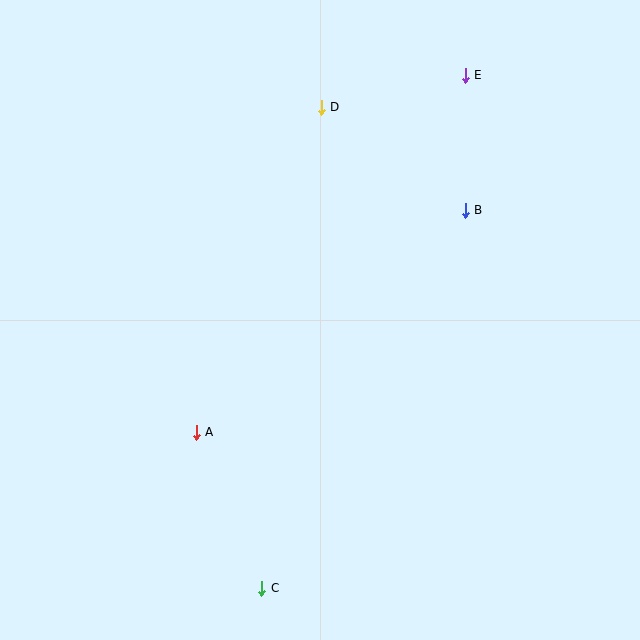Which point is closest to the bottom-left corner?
Point C is closest to the bottom-left corner.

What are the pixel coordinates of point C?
Point C is at (262, 588).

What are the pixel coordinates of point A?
Point A is at (196, 432).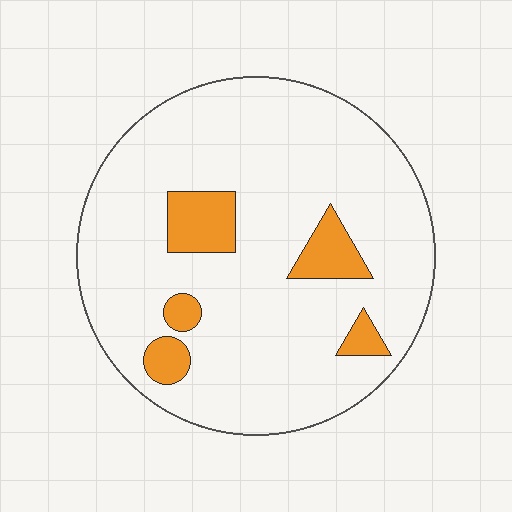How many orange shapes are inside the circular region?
5.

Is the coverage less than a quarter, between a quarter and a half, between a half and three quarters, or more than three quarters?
Less than a quarter.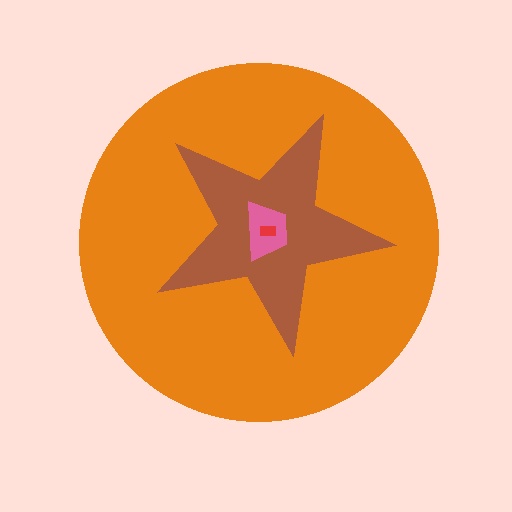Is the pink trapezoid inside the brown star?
Yes.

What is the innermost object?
The red rectangle.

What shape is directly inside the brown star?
The pink trapezoid.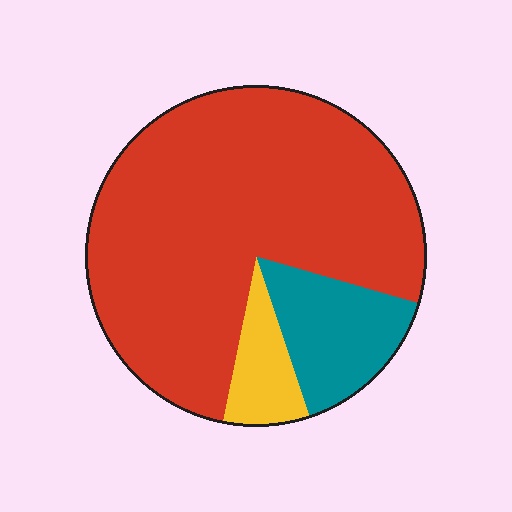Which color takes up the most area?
Red, at roughly 75%.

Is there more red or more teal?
Red.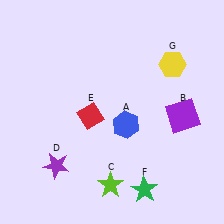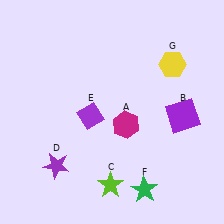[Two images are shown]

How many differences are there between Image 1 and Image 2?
There are 2 differences between the two images.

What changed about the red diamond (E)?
In Image 1, E is red. In Image 2, it changed to purple.